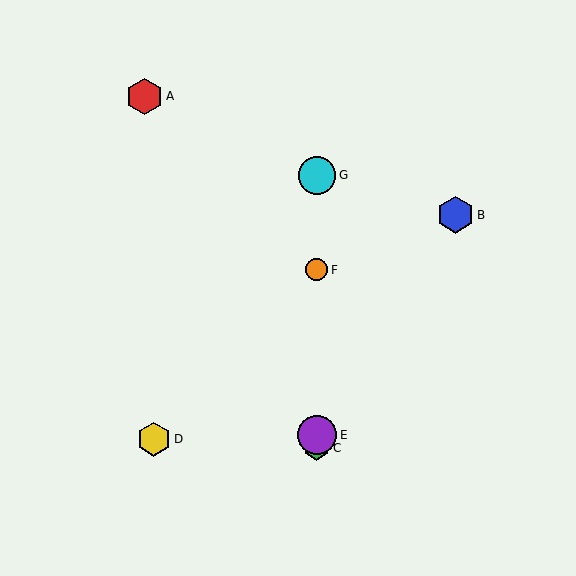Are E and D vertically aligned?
No, E is at x≈317 and D is at x≈154.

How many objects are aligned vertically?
4 objects (C, E, F, G) are aligned vertically.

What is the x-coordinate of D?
Object D is at x≈154.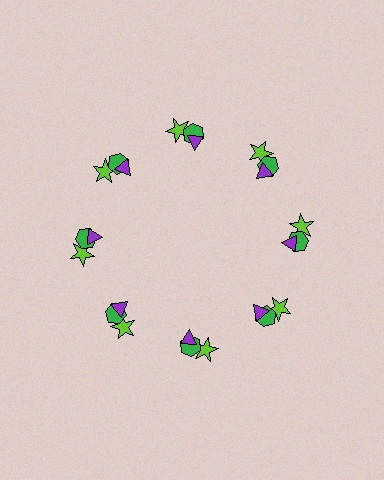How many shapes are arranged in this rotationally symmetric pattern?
There are 24 shapes, arranged in 8 groups of 3.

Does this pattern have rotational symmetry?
Yes, this pattern has 8-fold rotational symmetry. It looks the same after rotating 45 degrees around the center.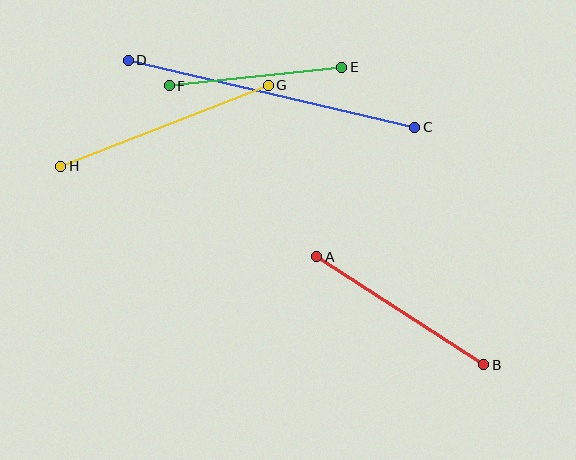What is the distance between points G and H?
The distance is approximately 223 pixels.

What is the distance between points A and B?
The distance is approximately 199 pixels.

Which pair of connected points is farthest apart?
Points C and D are farthest apart.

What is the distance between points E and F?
The distance is approximately 174 pixels.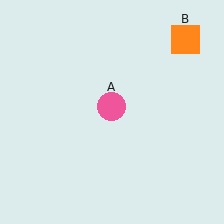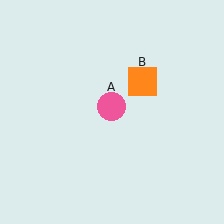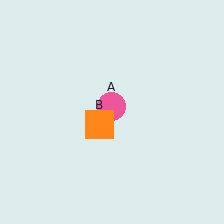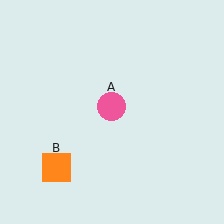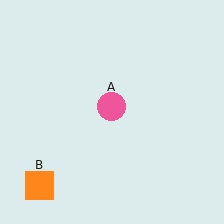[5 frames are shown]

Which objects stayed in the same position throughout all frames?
Pink circle (object A) remained stationary.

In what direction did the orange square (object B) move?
The orange square (object B) moved down and to the left.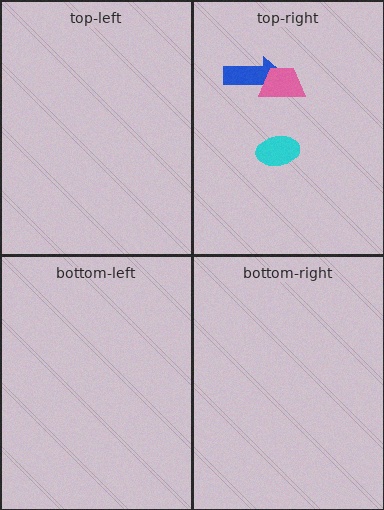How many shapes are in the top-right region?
3.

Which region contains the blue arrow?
The top-right region.